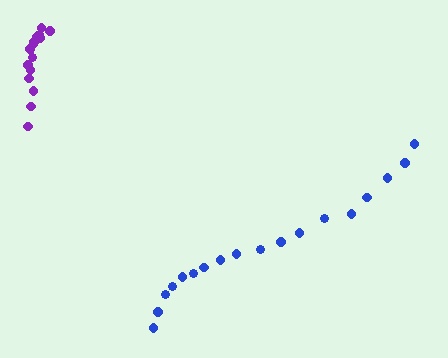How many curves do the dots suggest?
There are 2 distinct paths.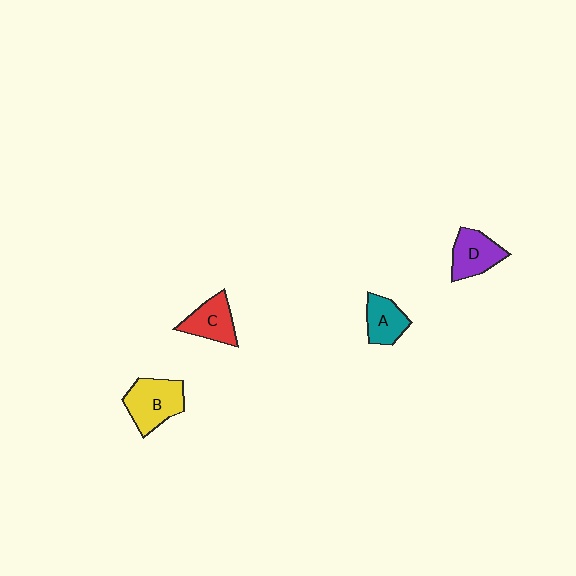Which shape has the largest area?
Shape B (yellow).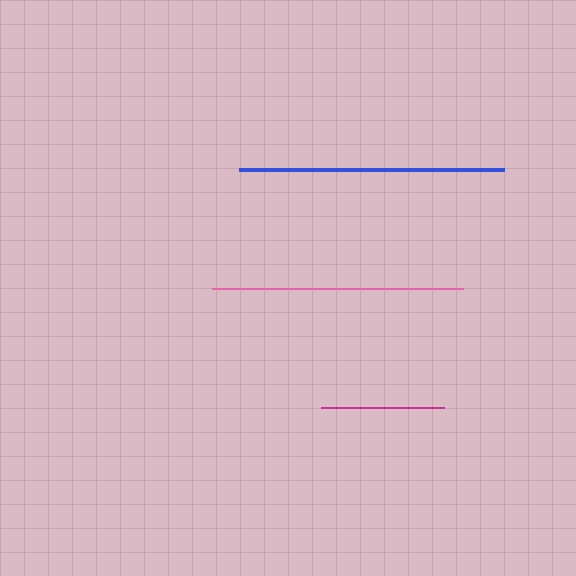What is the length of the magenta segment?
The magenta segment is approximately 123 pixels long.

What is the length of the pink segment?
The pink segment is approximately 251 pixels long.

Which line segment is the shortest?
The magenta line is the shortest at approximately 123 pixels.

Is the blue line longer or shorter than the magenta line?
The blue line is longer than the magenta line.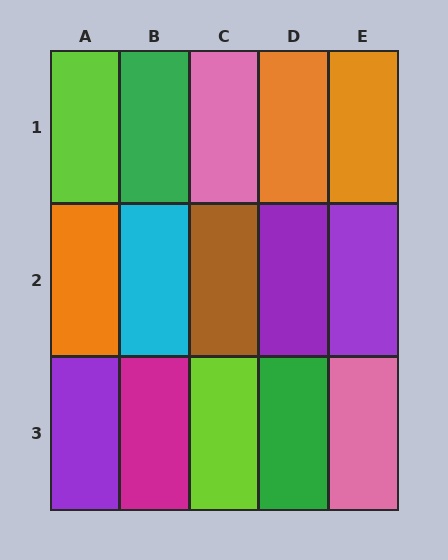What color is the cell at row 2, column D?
Purple.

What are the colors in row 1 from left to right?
Lime, green, pink, orange, orange.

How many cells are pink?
2 cells are pink.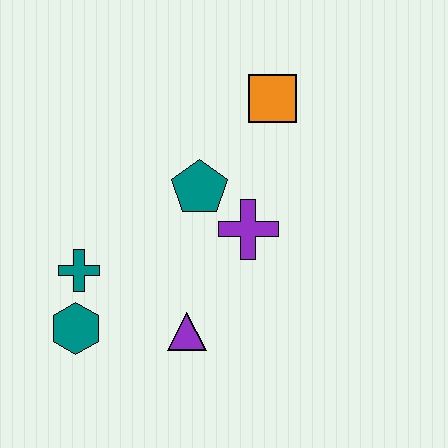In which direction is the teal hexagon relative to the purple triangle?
The teal hexagon is to the left of the purple triangle.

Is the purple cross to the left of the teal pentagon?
No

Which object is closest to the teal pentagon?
The purple cross is closest to the teal pentagon.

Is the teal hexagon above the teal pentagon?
No